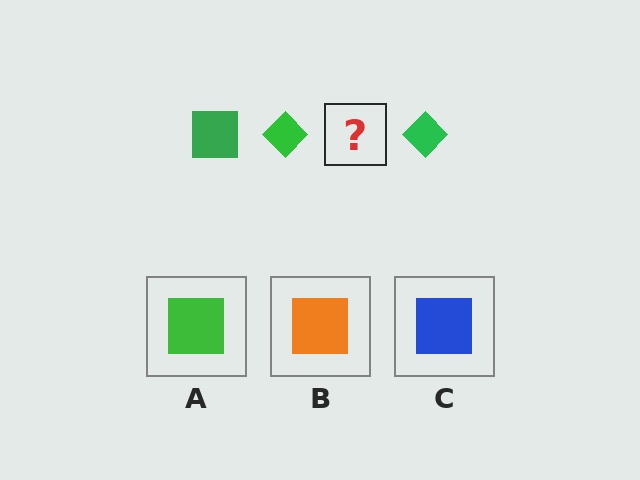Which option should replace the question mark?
Option A.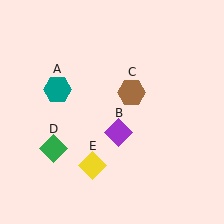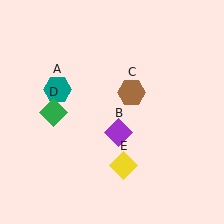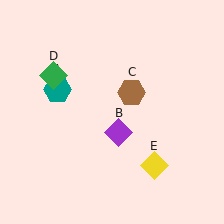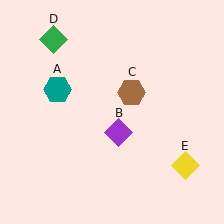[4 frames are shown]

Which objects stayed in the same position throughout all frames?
Teal hexagon (object A) and purple diamond (object B) and brown hexagon (object C) remained stationary.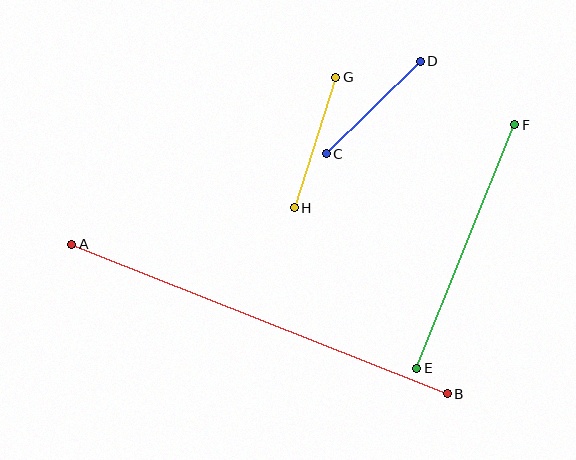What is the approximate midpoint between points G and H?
The midpoint is at approximately (315, 142) pixels.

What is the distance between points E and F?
The distance is approximately 262 pixels.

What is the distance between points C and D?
The distance is approximately 132 pixels.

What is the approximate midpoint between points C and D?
The midpoint is at approximately (373, 107) pixels.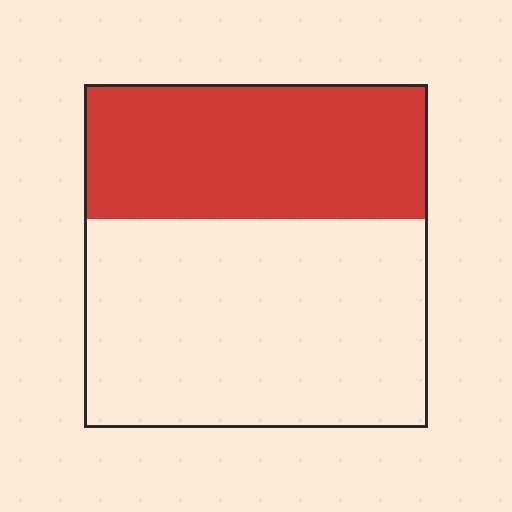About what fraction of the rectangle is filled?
About two fifths (2/5).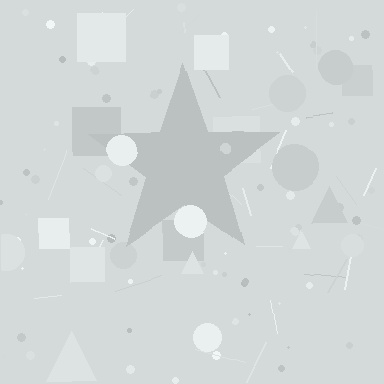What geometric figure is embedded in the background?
A star is embedded in the background.